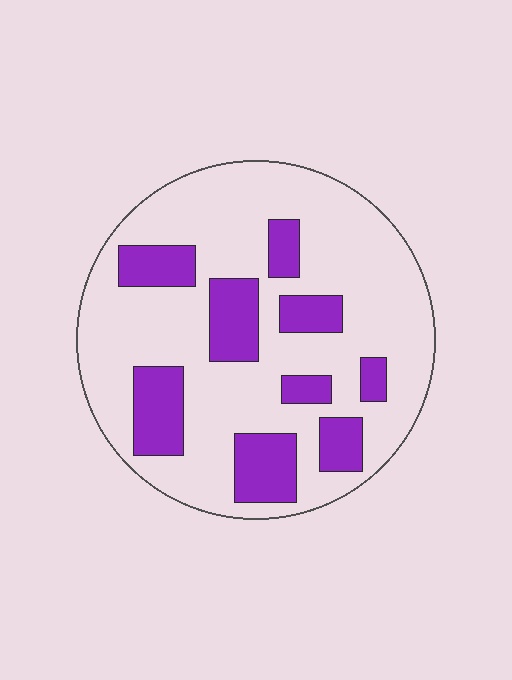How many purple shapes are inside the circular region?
9.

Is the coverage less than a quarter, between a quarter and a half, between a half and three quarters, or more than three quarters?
Between a quarter and a half.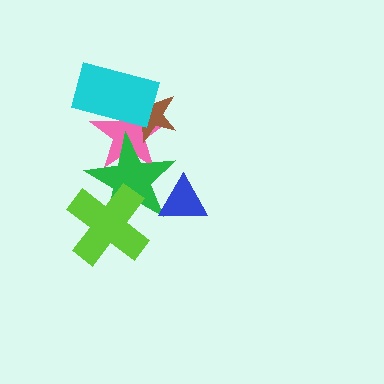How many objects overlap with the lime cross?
1 object overlaps with the lime cross.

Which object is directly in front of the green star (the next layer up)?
The brown star is directly in front of the green star.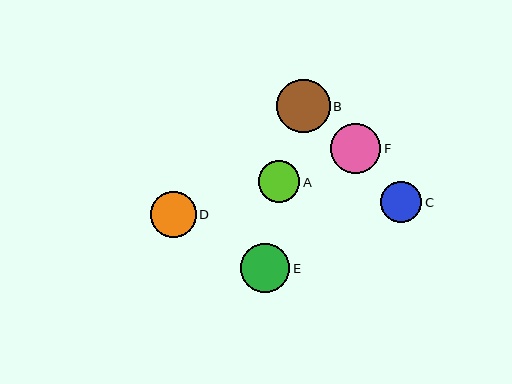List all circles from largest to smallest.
From largest to smallest: B, F, E, D, A, C.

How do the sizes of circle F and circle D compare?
Circle F and circle D are approximately the same size.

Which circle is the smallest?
Circle C is the smallest with a size of approximately 41 pixels.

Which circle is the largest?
Circle B is the largest with a size of approximately 53 pixels.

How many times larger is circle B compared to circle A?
Circle B is approximately 1.3 times the size of circle A.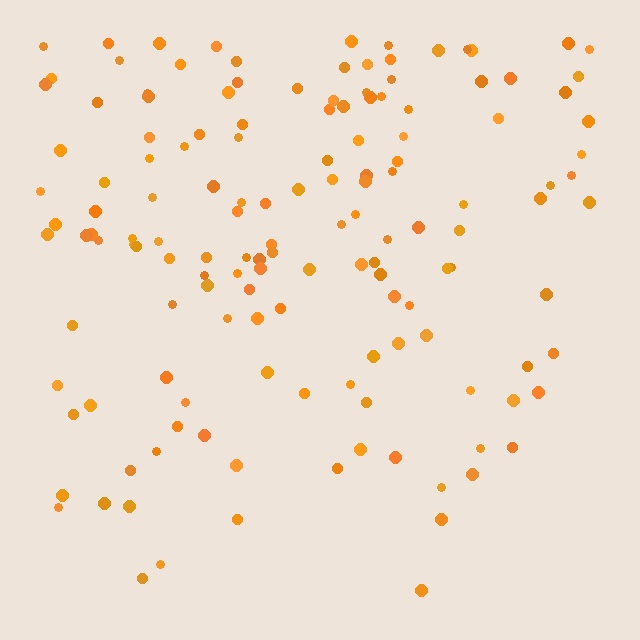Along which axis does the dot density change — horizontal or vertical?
Vertical.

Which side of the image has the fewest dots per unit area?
The bottom.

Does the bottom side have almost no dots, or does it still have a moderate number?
Still a moderate number, just noticeably fewer than the top.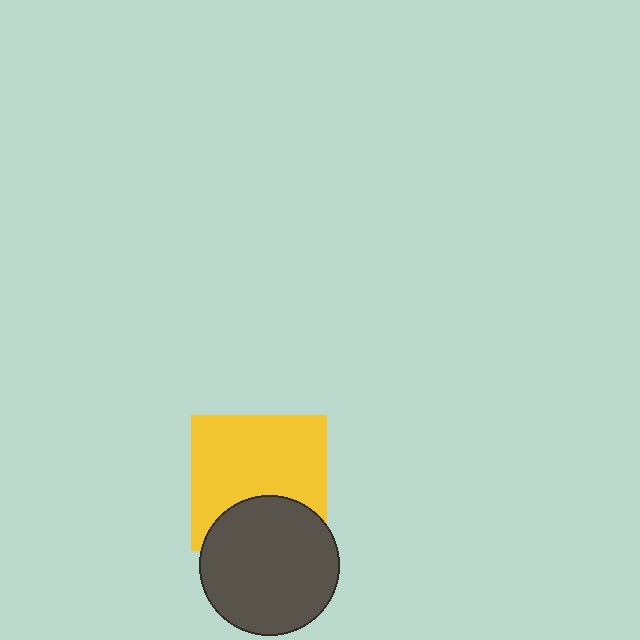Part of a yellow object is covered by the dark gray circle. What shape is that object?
It is a square.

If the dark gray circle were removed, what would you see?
You would see the complete yellow square.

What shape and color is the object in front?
The object in front is a dark gray circle.